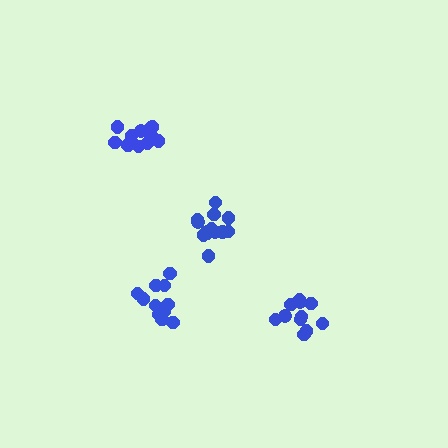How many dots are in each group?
Group 1: 11 dots, Group 2: 11 dots, Group 3: 14 dots, Group 4: 14 dots (50 total).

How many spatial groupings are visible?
There are 4 spatial groupings.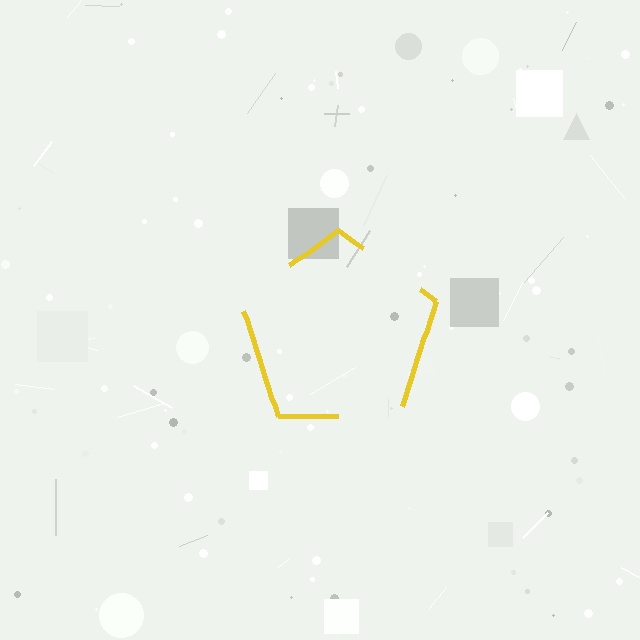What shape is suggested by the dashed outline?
The dashed outline suggests a pentagon.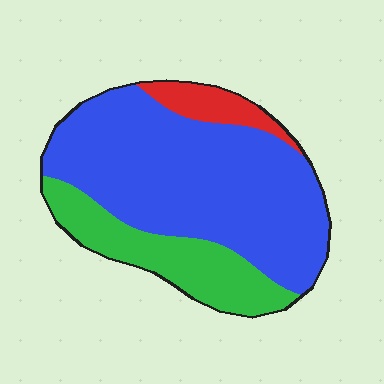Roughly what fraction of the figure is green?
Green takes up about one quarter (1/4) of the figure.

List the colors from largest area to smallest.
From largest to smallest: blue, green, red.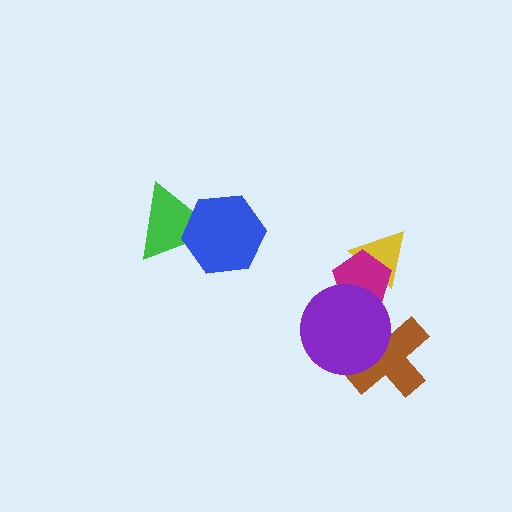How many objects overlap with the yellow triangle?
1 object overlaps with the yellow triangle.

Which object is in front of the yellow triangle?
The magenta pentagon is in front of the yellow triangle.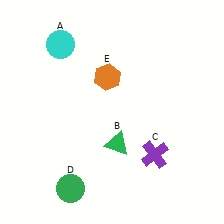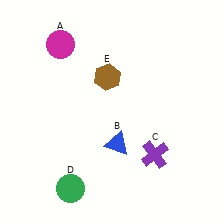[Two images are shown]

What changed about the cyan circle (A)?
In Image 1, A is cyan. In Image 2, it changed to magenta.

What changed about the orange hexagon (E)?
In Image 1, E is orange. In Image 2, it changed to brown.